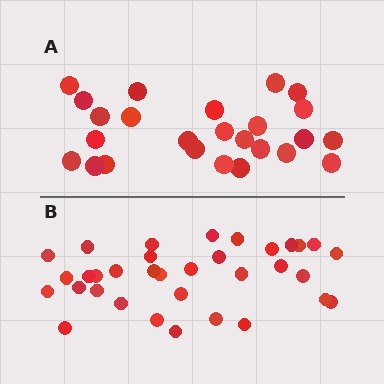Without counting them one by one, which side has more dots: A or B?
Region B (the bottom region) has more dots.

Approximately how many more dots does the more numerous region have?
Region B has roughly 8 or so more dots than region A.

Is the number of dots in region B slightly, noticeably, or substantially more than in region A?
Region B has noticeably more, but not dramatically so. The ratio is roughly 1.4 to 1.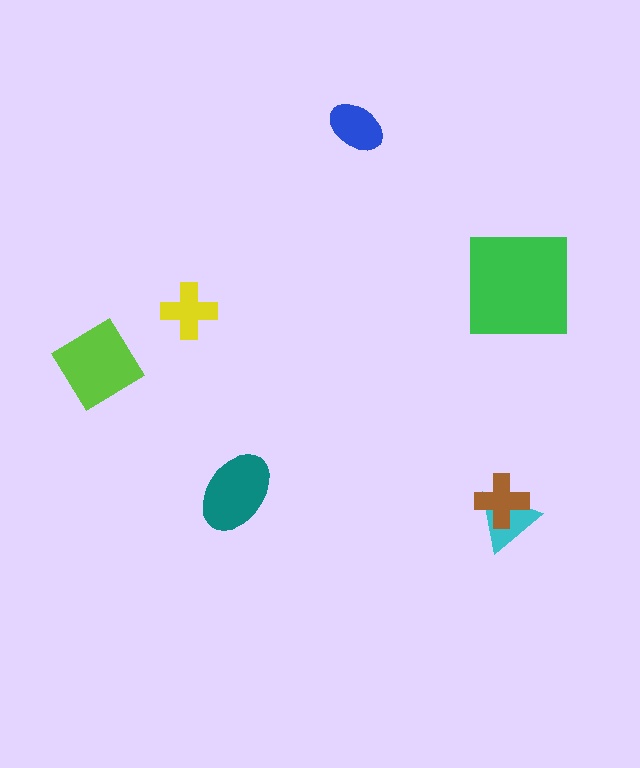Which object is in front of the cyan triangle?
The brown cross is in front of the cyan triangle.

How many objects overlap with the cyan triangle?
1 object overlaps with the cyan triangle.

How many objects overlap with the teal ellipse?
0 objects overlap with the teal ellipse.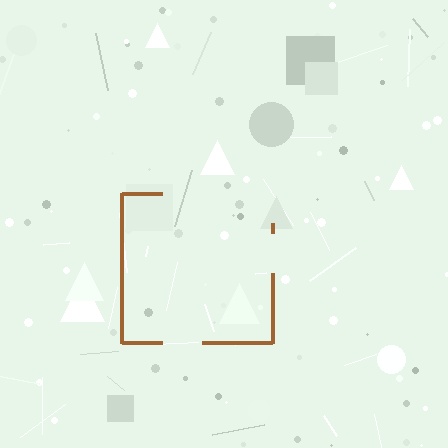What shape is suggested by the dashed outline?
The dashed outline suggests a square.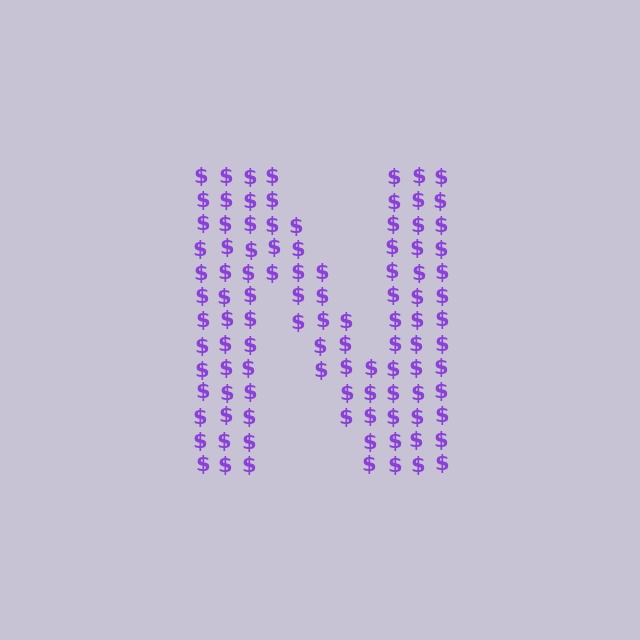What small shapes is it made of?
It is made of small dollar signs.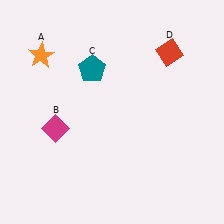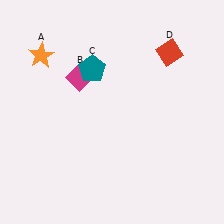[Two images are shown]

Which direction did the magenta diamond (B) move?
The magenta diamond (B) moved up.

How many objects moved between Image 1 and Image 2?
1 object moved between the two images.